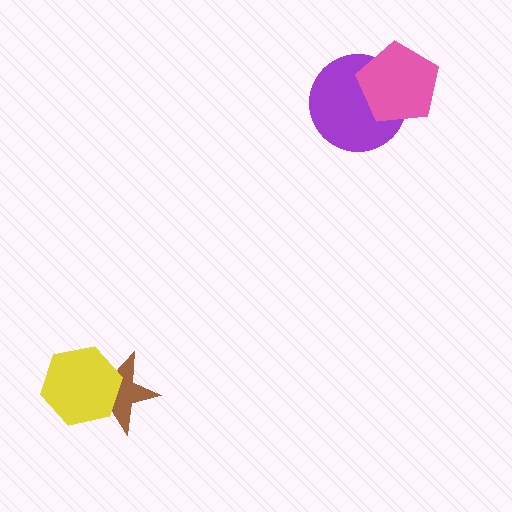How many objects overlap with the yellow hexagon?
1 object overlaps with the yellow hexagon.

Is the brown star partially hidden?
Yes, it is partially covered by another shape.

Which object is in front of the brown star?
The yellow hexagon is in front of the brown star.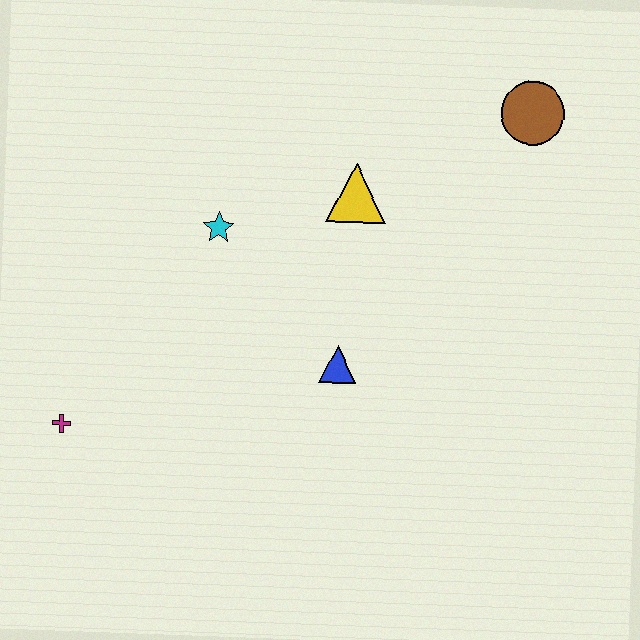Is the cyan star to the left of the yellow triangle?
Yes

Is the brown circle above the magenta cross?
Yes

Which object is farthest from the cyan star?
The brown circle is farthest from the cyan star.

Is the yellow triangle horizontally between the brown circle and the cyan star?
Yes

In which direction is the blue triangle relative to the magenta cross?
The blue triangle is to the right of the magenta cross.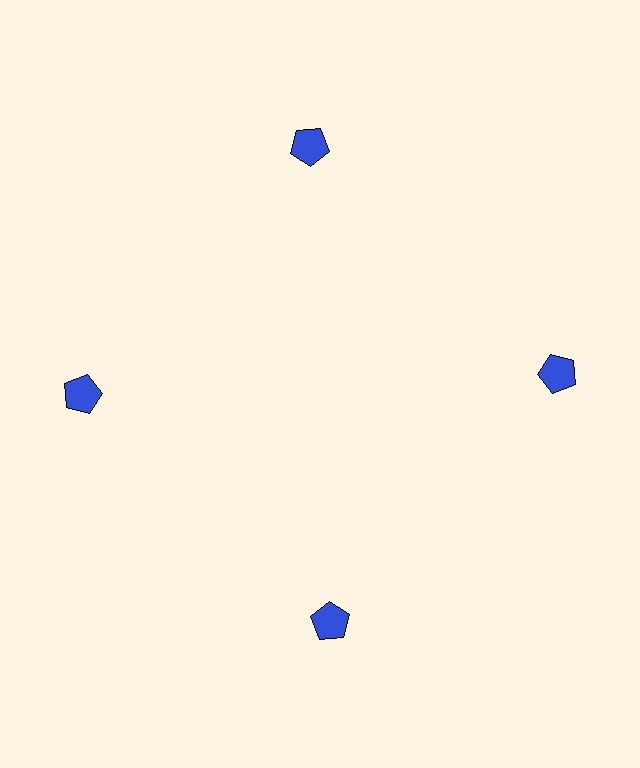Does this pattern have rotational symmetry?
Yes, this pattern has 4-fold rotational symmetry. It looks the same after rotating 90 degrees around the center.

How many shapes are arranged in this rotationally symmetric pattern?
There are 4 shapes, arranged in 4 groups of 1.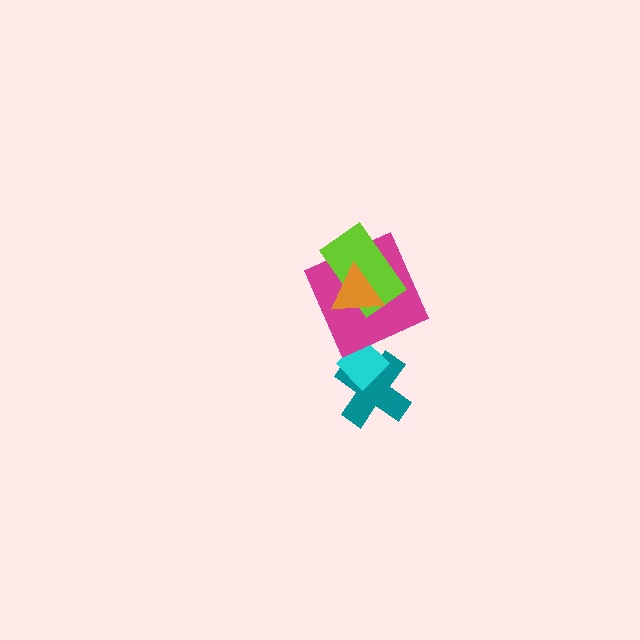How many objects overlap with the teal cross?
1 object overlaps with the teal cross.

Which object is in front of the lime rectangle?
The orange triangle is in front of the lime rectangle.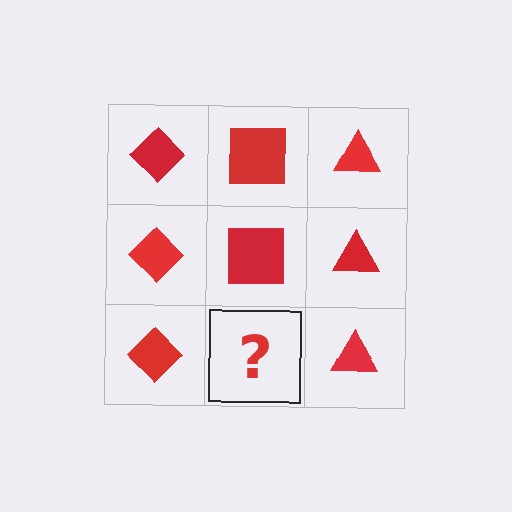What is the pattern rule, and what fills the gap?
The rule is that each column has a consistent shape. The gap should be filled with a red square.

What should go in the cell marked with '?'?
The missing cell should contain a red square.